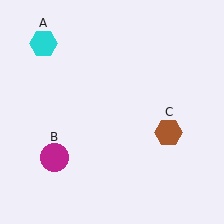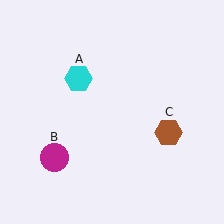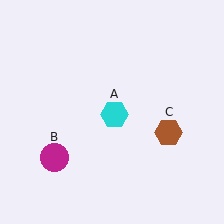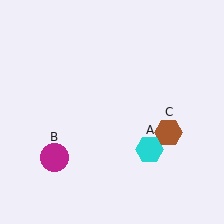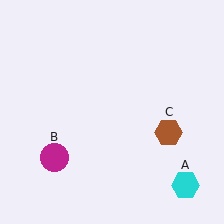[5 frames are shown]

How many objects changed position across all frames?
1 object changed position: cyan hexagon (object A).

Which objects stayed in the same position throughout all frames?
Magenta circle (object B) and brown hexagon (object C) remained stationary.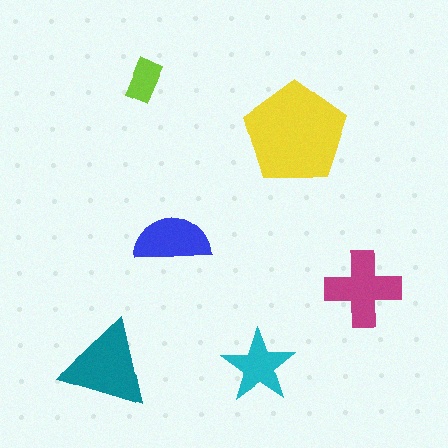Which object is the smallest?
The lime rectangle.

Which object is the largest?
The yellow pentagon.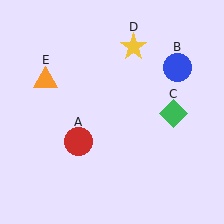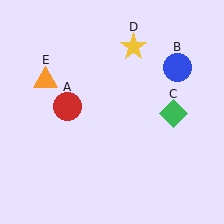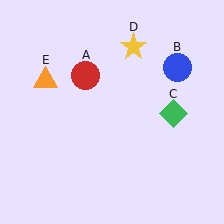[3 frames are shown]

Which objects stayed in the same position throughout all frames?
Blue circle (object B) and green diamond (object C) and yellow star (object D) and orange triangle (object E) remained stationary.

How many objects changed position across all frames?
1 object changed position: red circle (object A).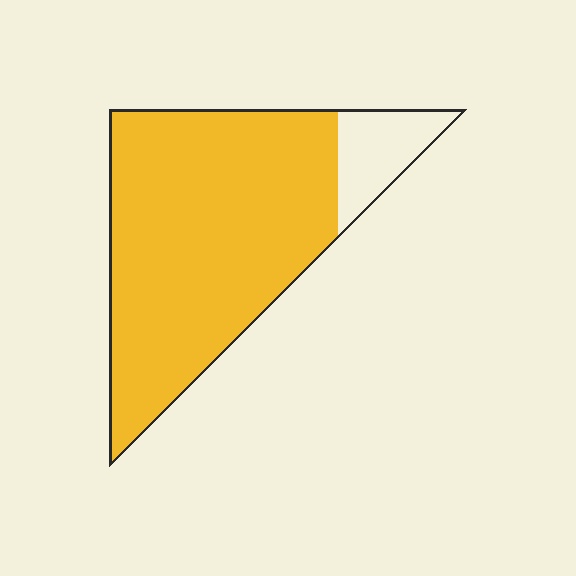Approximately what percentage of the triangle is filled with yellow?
Approximately 85%.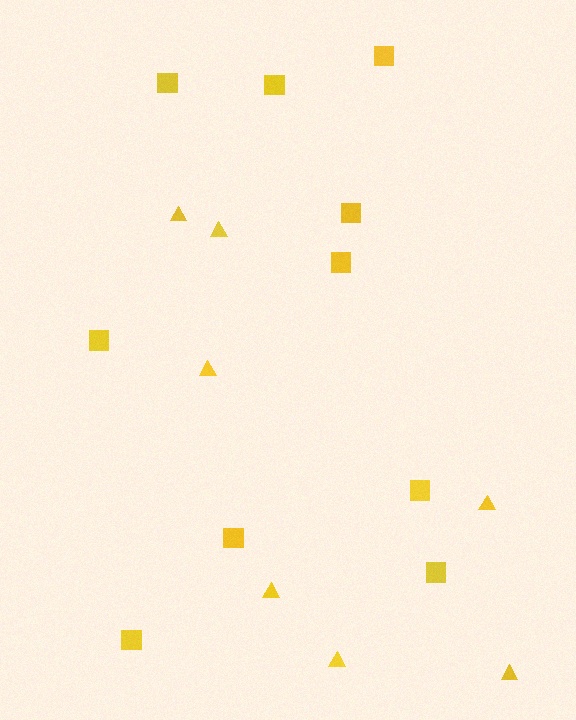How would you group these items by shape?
There are 2 groups: one group of squares (10) and one group of triangles (7).